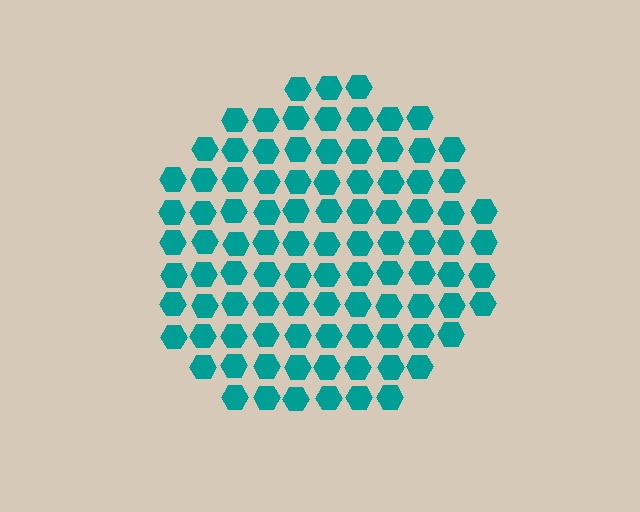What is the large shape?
The large shape is a circle.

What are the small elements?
The small elements are hexagons.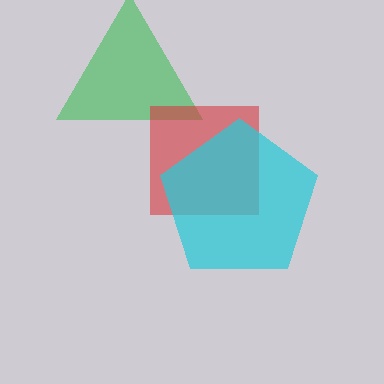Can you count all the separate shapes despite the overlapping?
Yes, there are 3 separate shapes.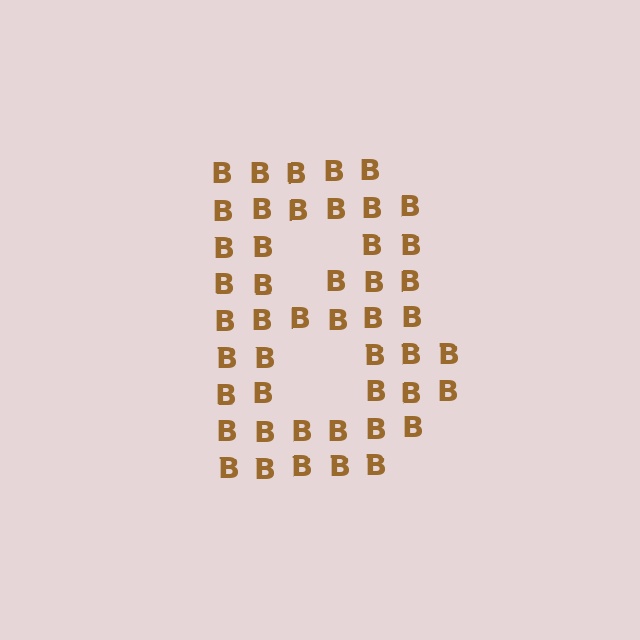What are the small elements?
The small elements are letter B's.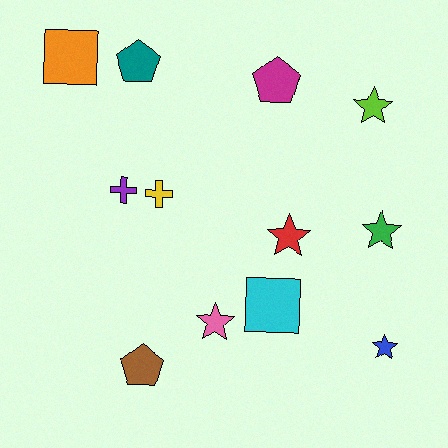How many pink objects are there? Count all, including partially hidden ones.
There is 1 pink object.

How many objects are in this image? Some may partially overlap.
There are 12 objects.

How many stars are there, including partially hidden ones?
There are 5 stars.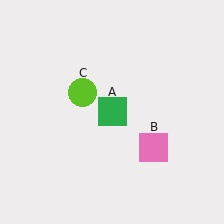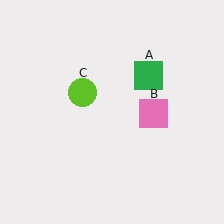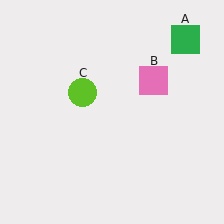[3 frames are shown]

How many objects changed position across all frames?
2 objects changed position: green square (object A), pink square (object B).